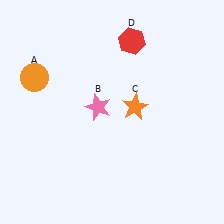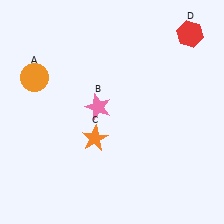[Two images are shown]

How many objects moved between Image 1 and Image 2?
2 objects moved between the two images.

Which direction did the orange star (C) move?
The orange star (C) moved left.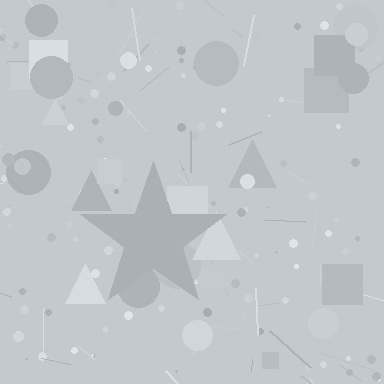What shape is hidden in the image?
A star is hidden in the image.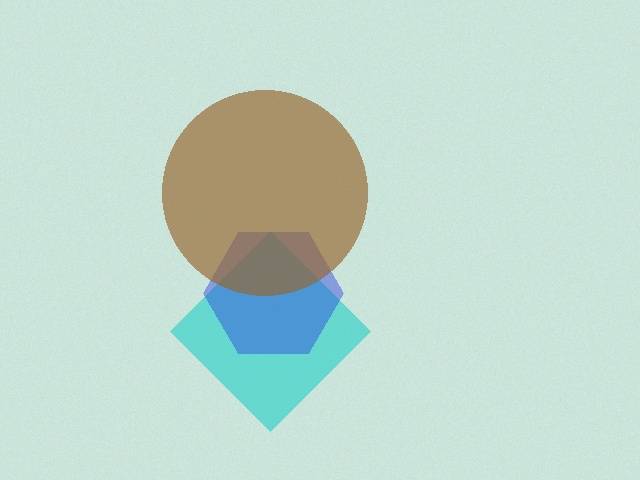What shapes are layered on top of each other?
The layered shapes are: a cyan diamond, a blue hexagon, a brown circle.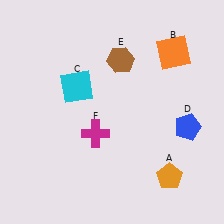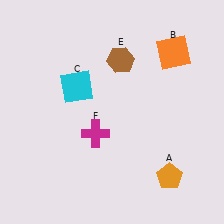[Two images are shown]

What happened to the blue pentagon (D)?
The blue pentagon (D) was removed in Image 2. It was in the bottom-right area of Image 1.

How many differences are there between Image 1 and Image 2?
There is 1 difference between the two images.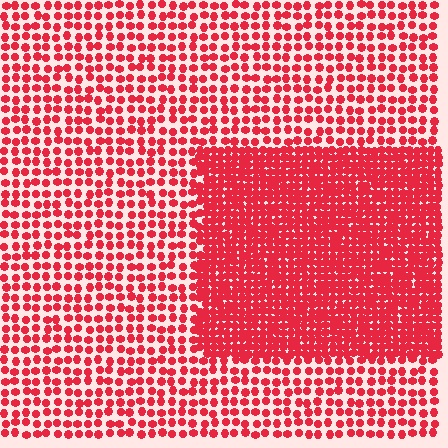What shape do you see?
I see a rectangle.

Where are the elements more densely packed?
The elements are more densely packed inside the rectangle boundary.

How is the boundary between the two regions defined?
The boundary is defined by a change in element density (approximately 2.2x ratio). All elements are the same color, size, and shape.